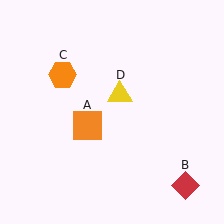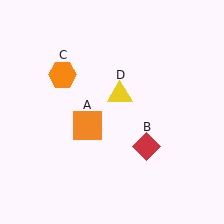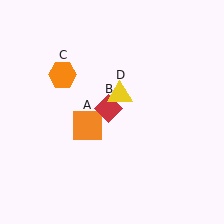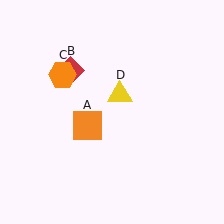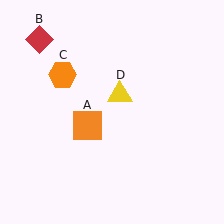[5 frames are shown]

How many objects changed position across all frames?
1 object changed position: red diamond (object B).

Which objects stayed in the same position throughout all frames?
Orange square (object A) and orange hexagon (object C) and yellow triangle (object D) remained stationary.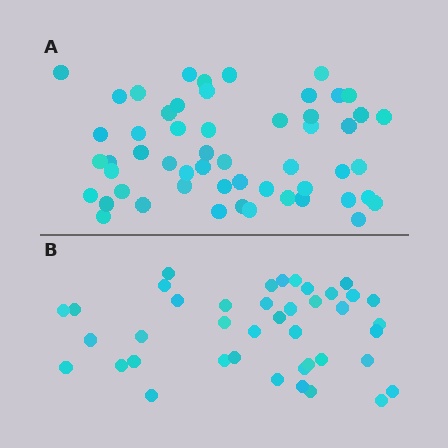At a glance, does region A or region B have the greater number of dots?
Region A (the top region) has more dots.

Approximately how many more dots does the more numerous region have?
Region A has approximately 15 more dots than region B.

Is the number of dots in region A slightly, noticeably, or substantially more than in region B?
Region A has noticeably more, but not dramatically so. The ratio is roughly 1.3 to 1.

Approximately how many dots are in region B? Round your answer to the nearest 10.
About 40 dots. (The exact count is 41, which rounds to 40.)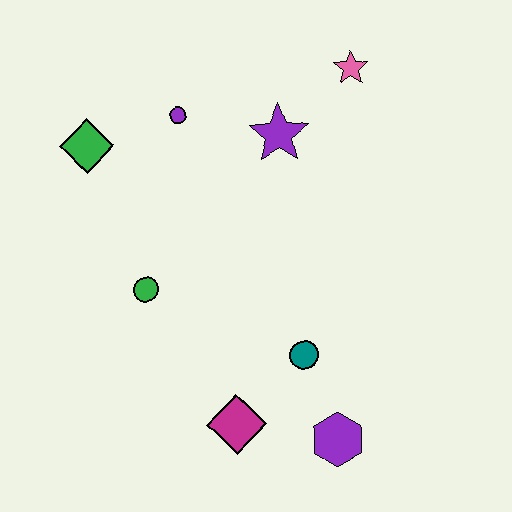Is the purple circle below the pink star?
Yes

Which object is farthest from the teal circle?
The green diamond is farthest from the teal circle.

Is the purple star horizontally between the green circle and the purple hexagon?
Yes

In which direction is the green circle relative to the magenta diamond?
The green circle is above the magenta diamond.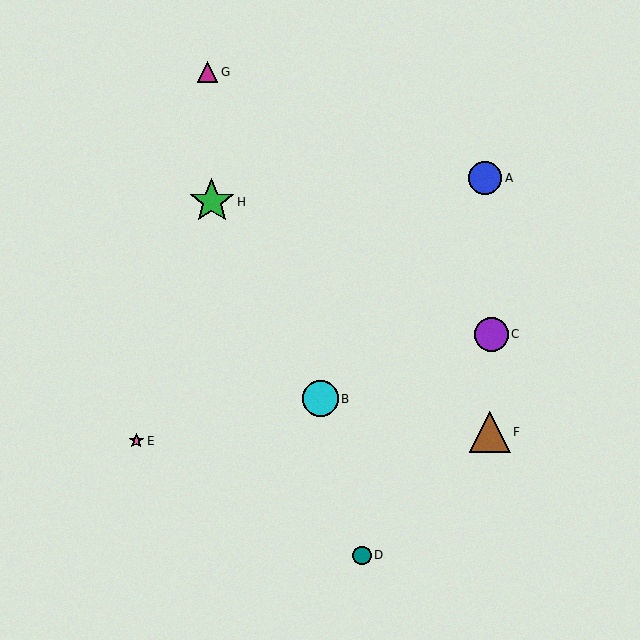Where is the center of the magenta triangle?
The center of the magenta triangle is at (207, 72).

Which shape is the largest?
The green star (labeled H) is the largest.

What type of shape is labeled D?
Shape D is a teal circle.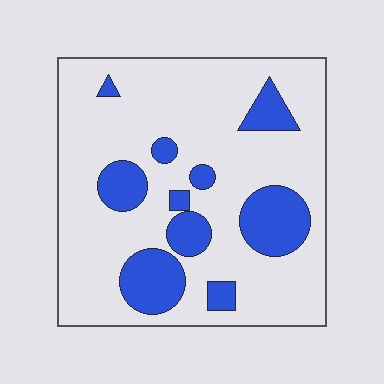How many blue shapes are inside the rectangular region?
10.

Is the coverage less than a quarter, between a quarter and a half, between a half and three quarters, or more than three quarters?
Less than a quarter.